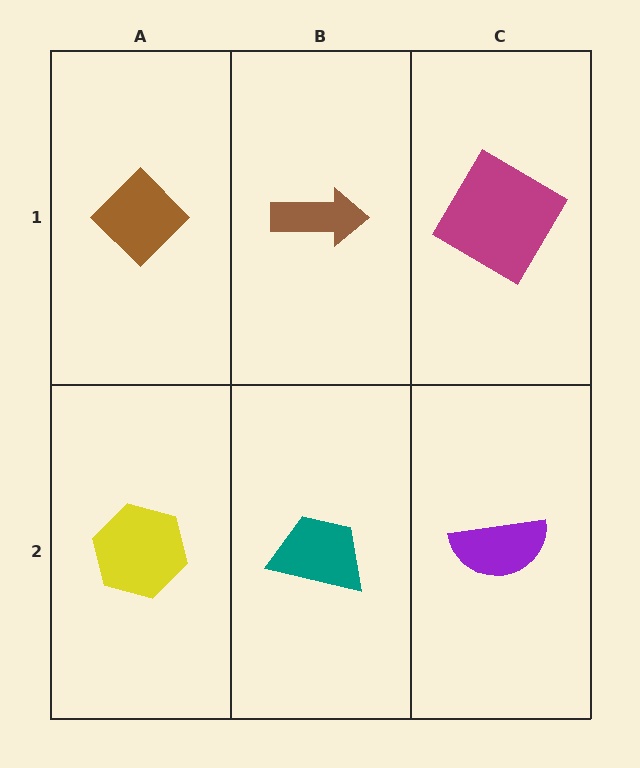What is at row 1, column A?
A brown diamond.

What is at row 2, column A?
A yellow hexagon.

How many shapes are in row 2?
3 shapes.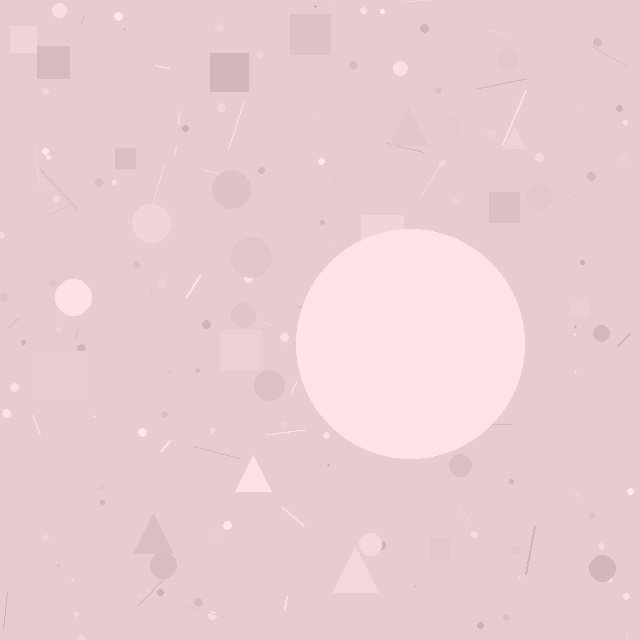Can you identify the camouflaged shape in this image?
The camouflaged shape is a circle.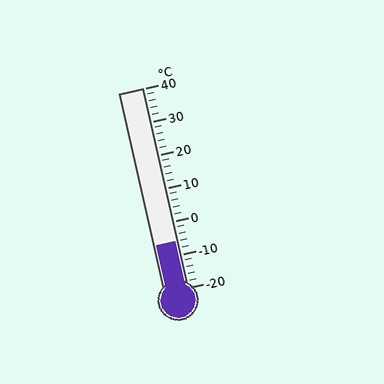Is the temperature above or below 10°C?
The temperature is below 10°C.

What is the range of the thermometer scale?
The thermometer scale ranges from -20°C to 40°C.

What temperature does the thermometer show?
The thermometer shows approximately -6°C.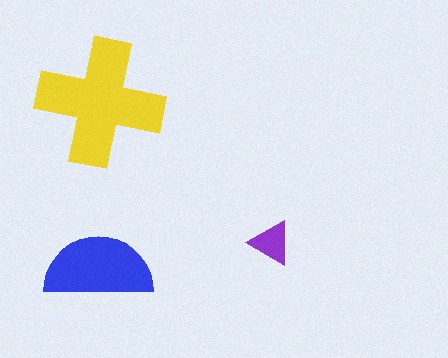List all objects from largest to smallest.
The yellow cross, the blue semicircle, the purple triangle.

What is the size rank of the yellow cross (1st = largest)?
1st.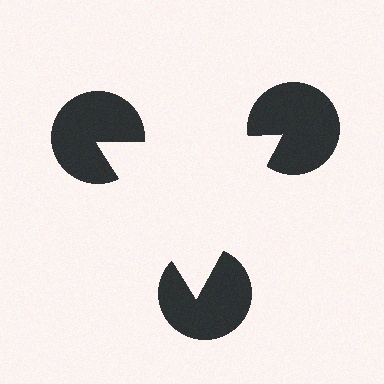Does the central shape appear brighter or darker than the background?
It typically appears slightly brighter than the background, even though no actual brightness change is drawn.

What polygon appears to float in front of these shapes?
An illusory triangle — its edges are inferred from the aligned wedge cuts in the pac-man discs, not physically drawn.